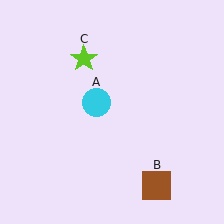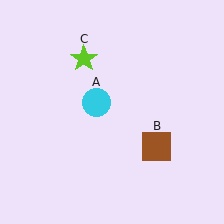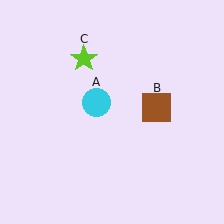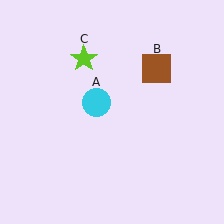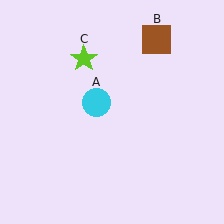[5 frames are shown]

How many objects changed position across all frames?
1 object changed position: brown square (object B).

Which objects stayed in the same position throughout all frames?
Cyan circle (object A) and lime star (object C) remained stationary.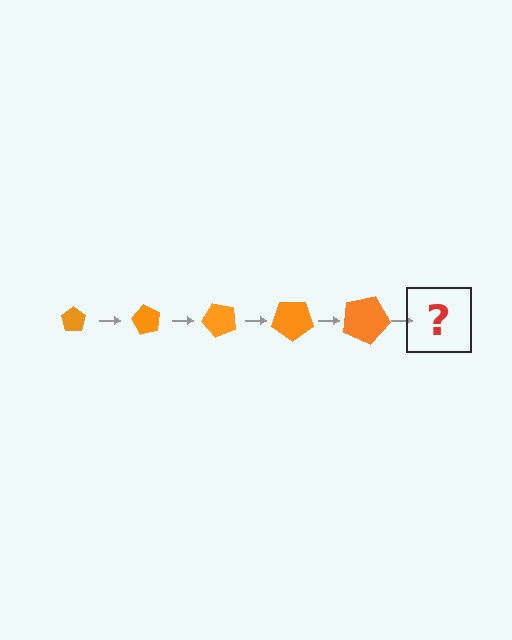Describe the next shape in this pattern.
It should be a pentagon, larger than the previous one and rotated 300 degrees from the start.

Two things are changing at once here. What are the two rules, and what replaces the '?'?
The two rules are that the pentagon grows larger each step and it rotates 60 degrees each step. The '?' should be a pentagon, larger than the previous one and rotated 300 degrees from the start.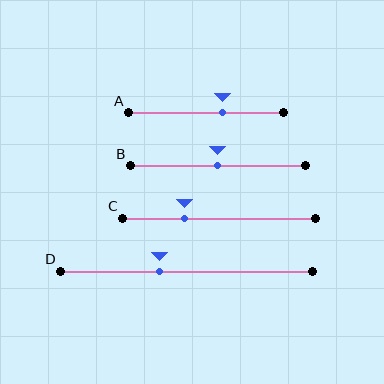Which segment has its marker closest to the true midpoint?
Segment B has its marker closest to the true midpoint.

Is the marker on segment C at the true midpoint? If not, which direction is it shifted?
No, the marker on segment C is shifted to the left by about 18% of the segment length.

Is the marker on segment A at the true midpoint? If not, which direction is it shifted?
No, the marker on segment A is shifted to the right by about 11% of the segment length.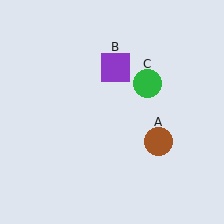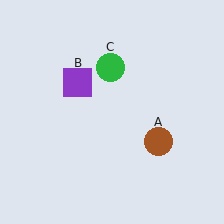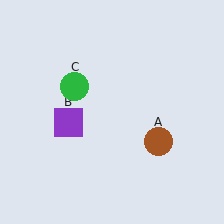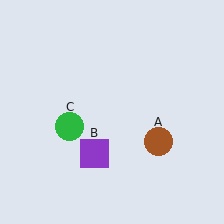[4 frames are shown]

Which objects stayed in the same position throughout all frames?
Brown circle (object A) remained stationary.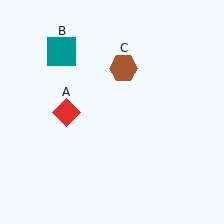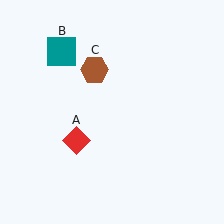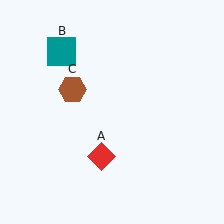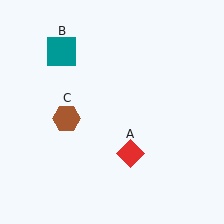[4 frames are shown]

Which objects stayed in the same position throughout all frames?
Teal square (object B) remained stationary.